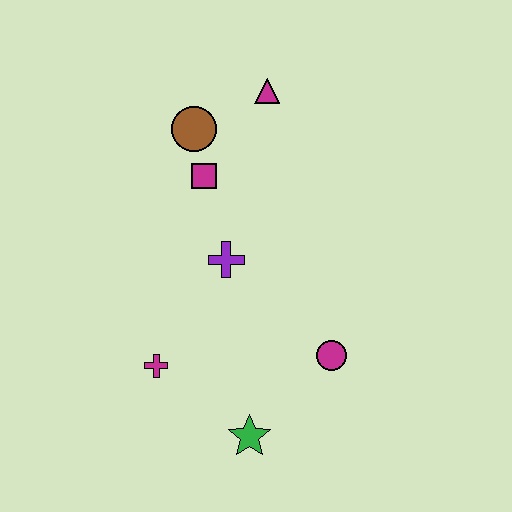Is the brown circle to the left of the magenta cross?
No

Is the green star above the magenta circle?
No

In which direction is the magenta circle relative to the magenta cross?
The magenta circle is to the right of the magenta cross.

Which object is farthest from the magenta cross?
The magenta triangle is farthest from the magenta cross.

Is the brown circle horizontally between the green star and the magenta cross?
Yes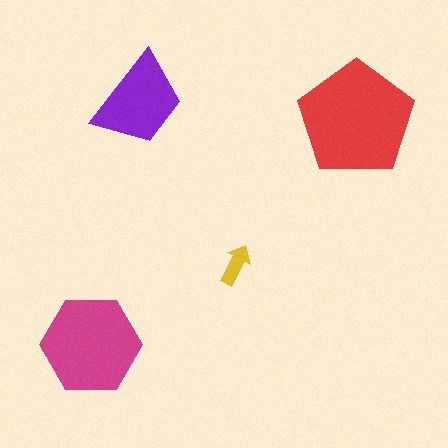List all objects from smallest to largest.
The yellow arrow, the purple trapezoid, the magenta hexagon, the red pentagon.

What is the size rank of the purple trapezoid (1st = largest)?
3rd.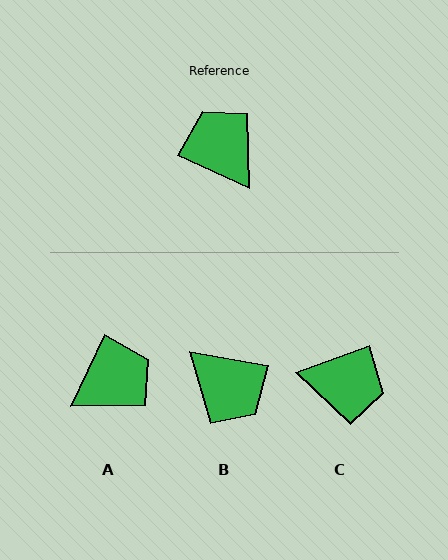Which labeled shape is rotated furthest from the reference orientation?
B, about 166 degrees away.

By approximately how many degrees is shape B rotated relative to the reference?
Approximately 166 degrees clockwise.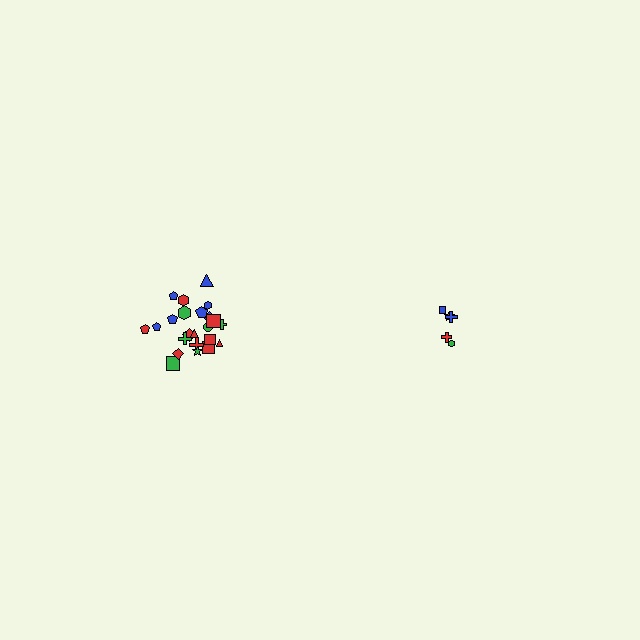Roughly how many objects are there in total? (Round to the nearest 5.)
Roughly 30 objects in total.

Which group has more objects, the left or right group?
The left group.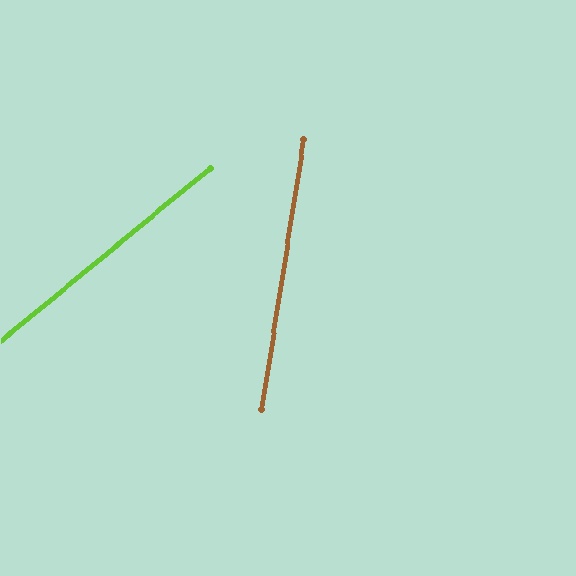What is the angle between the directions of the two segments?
Approximately 42 degrees.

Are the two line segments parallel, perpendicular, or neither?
Neither parallel nor perpendicular — they differ by about 42°.